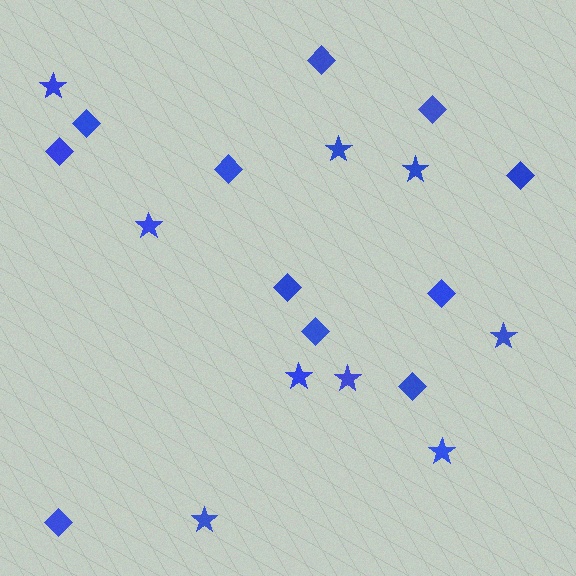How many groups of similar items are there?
There are 2 groups: one group of stars (9) and one group of diamonds (11).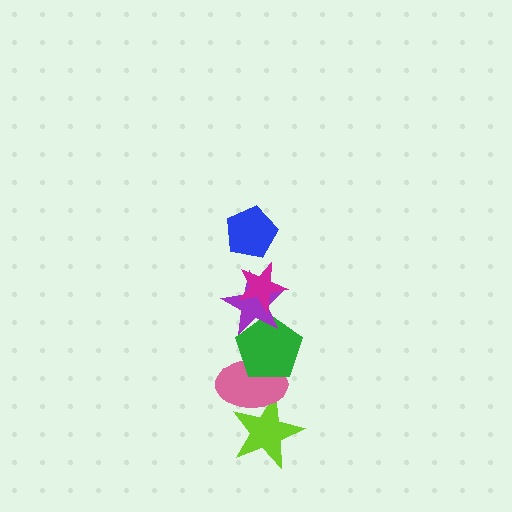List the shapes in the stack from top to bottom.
From top to bottom: the blue pentagon, the magenta star, the purple star, the green pentagon, the pink ellipse, the lime star.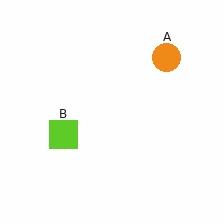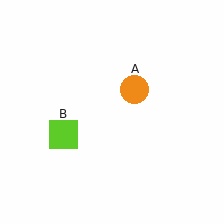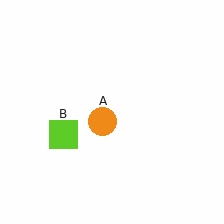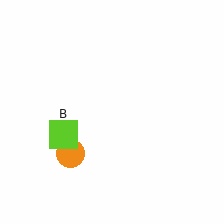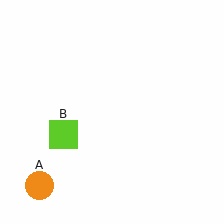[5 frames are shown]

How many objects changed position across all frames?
1 object changed position: orange circle (object A).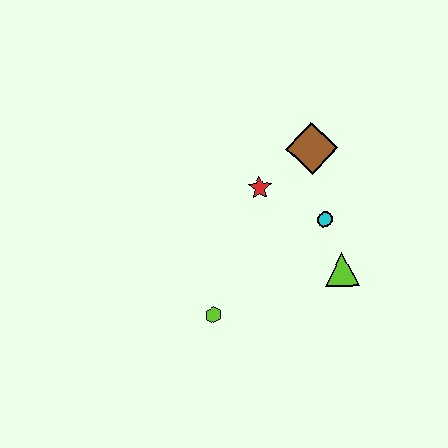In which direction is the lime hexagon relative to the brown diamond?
The lime hexagon is below the brown diamond.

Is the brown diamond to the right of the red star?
Yes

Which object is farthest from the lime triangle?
The lime hexagon is farthest from the lime triangle.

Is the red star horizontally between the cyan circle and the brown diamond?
No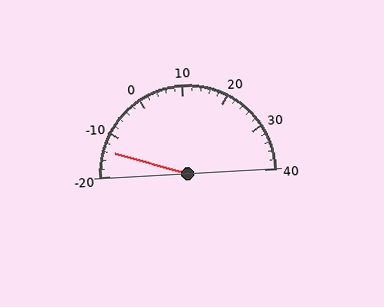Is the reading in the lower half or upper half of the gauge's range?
The reading is in the lower half of the range (-20 to 40).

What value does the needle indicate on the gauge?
The needle indicates approximately -14.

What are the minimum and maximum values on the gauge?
The gauge ranges from -20 to 40.